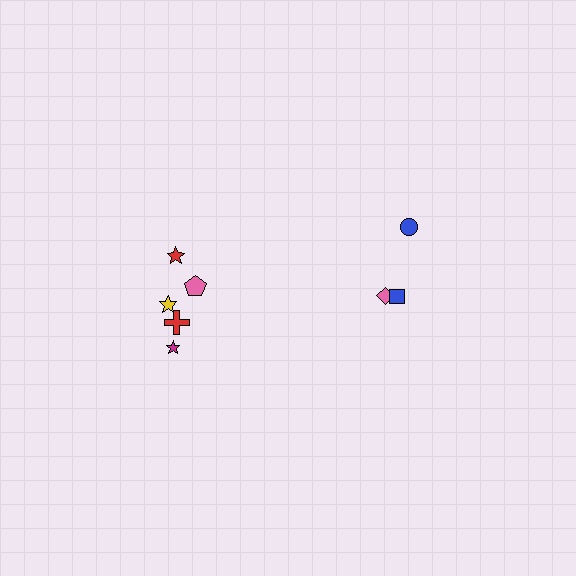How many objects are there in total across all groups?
There are 8 objects.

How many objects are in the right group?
There are 3 objects.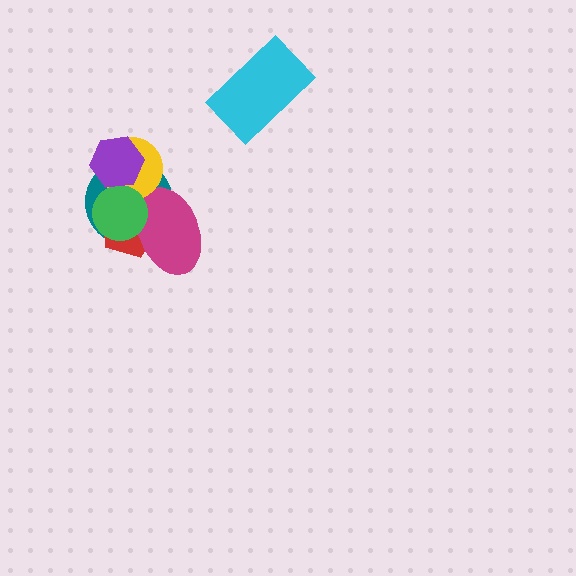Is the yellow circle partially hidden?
Yes, it is partially covered by another shape.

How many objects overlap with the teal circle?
5 objects overlap with the teal circle.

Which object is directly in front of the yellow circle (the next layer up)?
The green circle is directly in front of the yellow circle.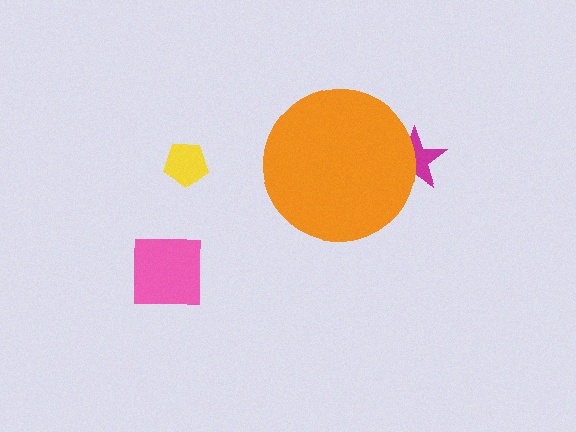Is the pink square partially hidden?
No, the pink square is fully visible.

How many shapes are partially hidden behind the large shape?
1 shape is partially hidden.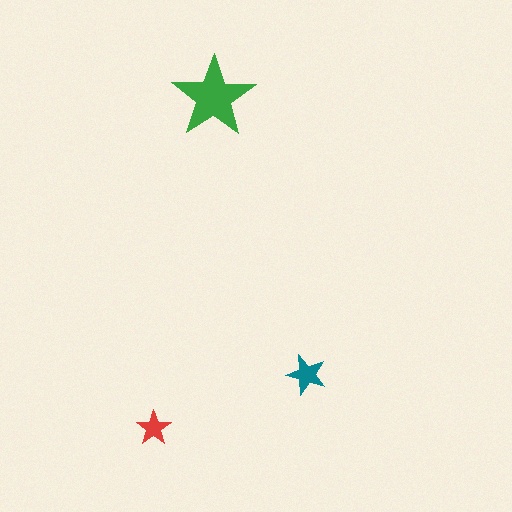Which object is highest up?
The green star is topmost.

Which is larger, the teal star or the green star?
The green one.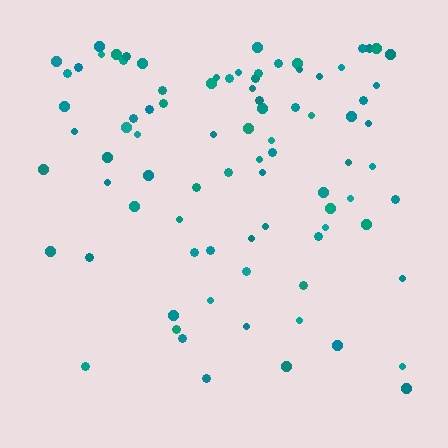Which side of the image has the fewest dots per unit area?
The bottom.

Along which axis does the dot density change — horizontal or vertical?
Vertical.